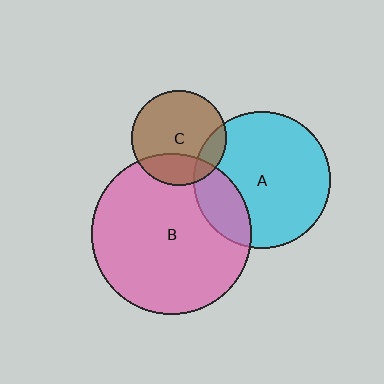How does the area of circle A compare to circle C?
Approximately 2.1 times.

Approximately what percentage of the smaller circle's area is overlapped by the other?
Approximately 20%.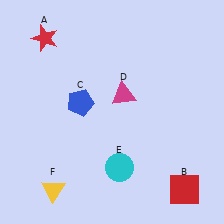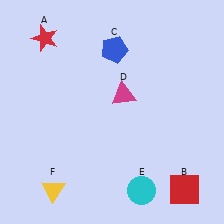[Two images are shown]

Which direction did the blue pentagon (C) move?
The blue pentagon (C) moved up.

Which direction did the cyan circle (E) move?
The cyan circle (E) moved right.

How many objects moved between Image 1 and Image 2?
2 objects moved between the two images.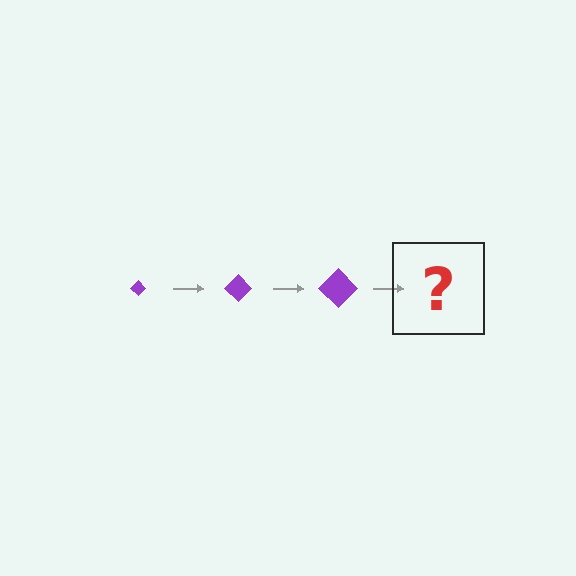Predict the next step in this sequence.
The next step is a purple diamond, larger than the previous one.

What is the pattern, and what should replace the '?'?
The pattern is that the diamond gets progressively larger each step. The '?' should be a purple diamond, larger than the previous one.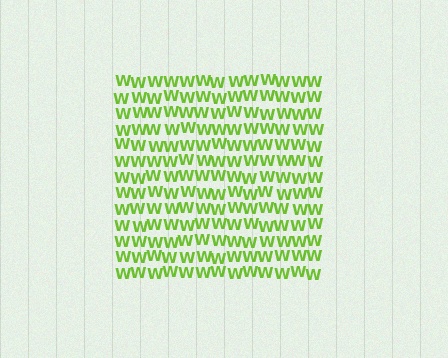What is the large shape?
The large shape is a square.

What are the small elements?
The small elements are letter W's.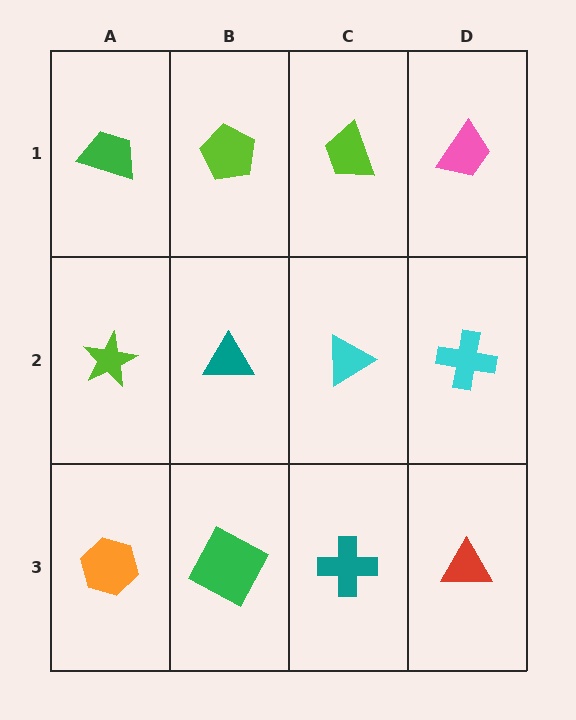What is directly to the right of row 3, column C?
A red triangle.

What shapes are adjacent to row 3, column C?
A cyan triangle (row 2, column C), a green square (row 3, column B), a red triangle (row 3, column D).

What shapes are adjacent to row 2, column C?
A lime trapezoid (row 1, column C), a teal cross (row 3, column C), a teal triangle (row 2, column B), a cyan cross (row 2, column D).